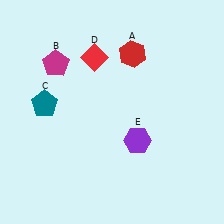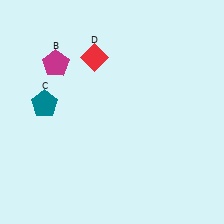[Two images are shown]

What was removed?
The purple hexagon (E), the red hexagon (A) were removed in Image 2.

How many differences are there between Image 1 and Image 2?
There are 2 differences between the two images.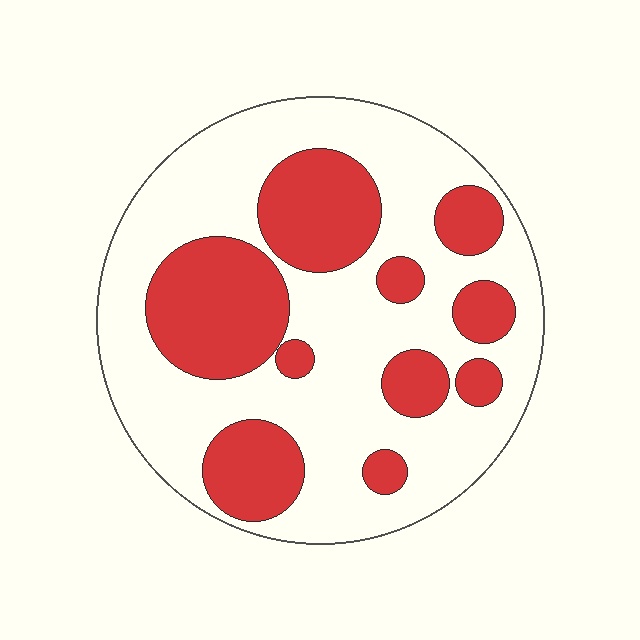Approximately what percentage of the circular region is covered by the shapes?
Approximately 35%.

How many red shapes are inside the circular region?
10.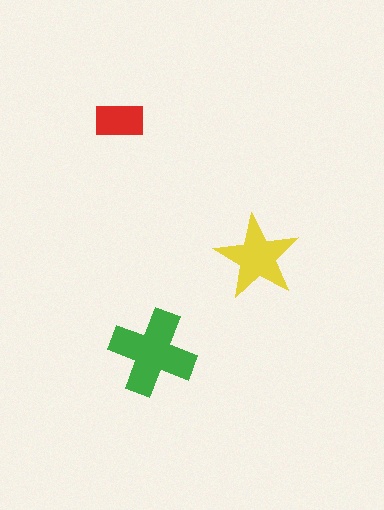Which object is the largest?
The green cross.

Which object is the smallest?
The red rectangle.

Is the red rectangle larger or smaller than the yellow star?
Smaller.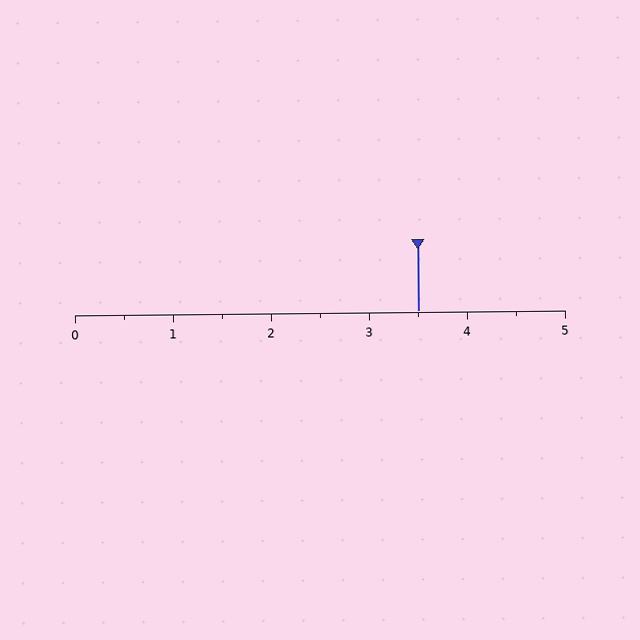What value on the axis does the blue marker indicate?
The marker indicates approximately 3.5.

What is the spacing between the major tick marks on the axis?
The major ticks are spaced 1 apart.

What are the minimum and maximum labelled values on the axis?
The axis runs from 0 to 5.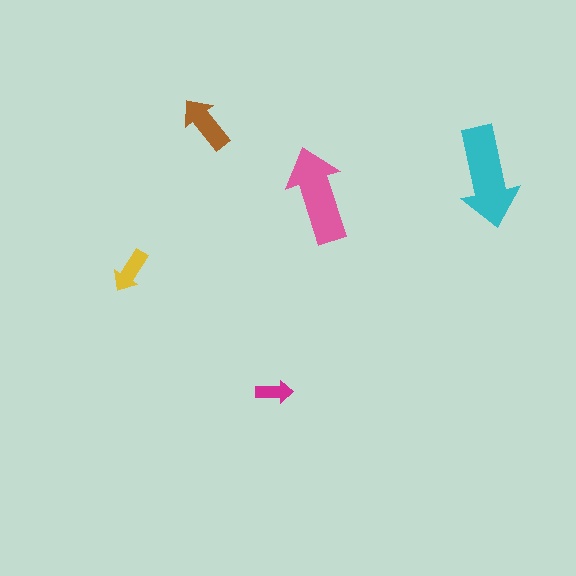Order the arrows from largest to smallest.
the cyan one, the pink one, the brown one, the yellow one, the magenta one.